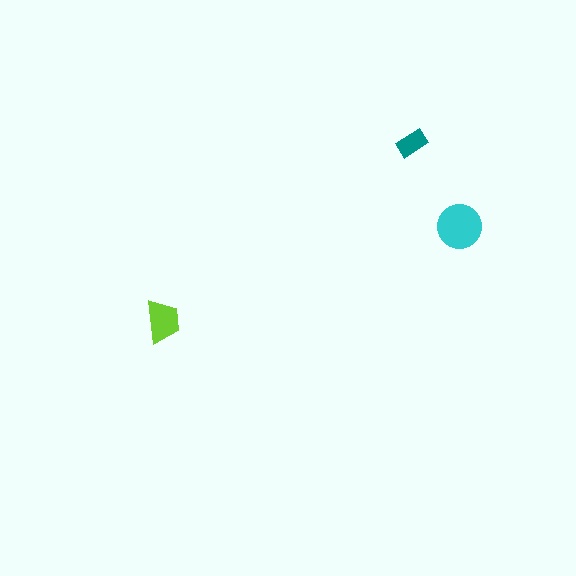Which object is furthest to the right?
The cyan circle is rightmost.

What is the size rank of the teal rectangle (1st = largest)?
3rd.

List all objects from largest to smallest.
The cyan circle, the lime trapezoid, the teal rectangle.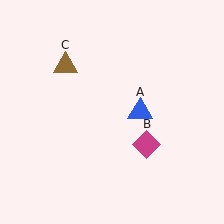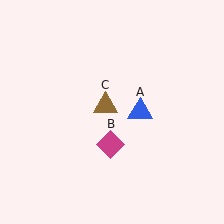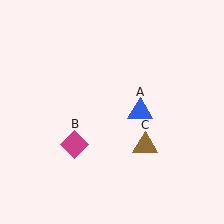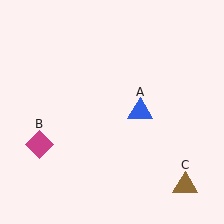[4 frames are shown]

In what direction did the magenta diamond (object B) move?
The magenta diamond (object B) moved left.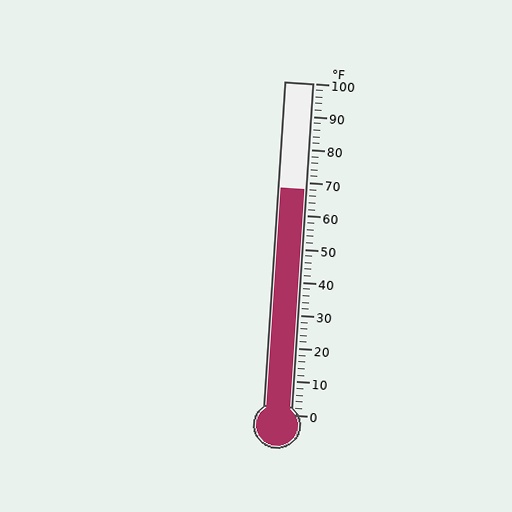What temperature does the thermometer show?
The thermometer shows approximately 68°F.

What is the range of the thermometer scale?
The thermometer scale ranges from 0°F to 100°F.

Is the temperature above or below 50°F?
The temperature is above 50°F.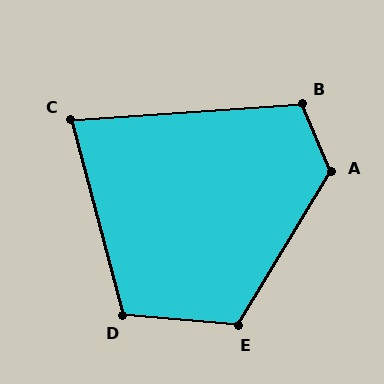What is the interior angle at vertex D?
Approximately 110 degrees (obtuse).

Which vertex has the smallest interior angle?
C, at approximately 79 degrees.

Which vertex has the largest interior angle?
A, at approximately 125 degrees.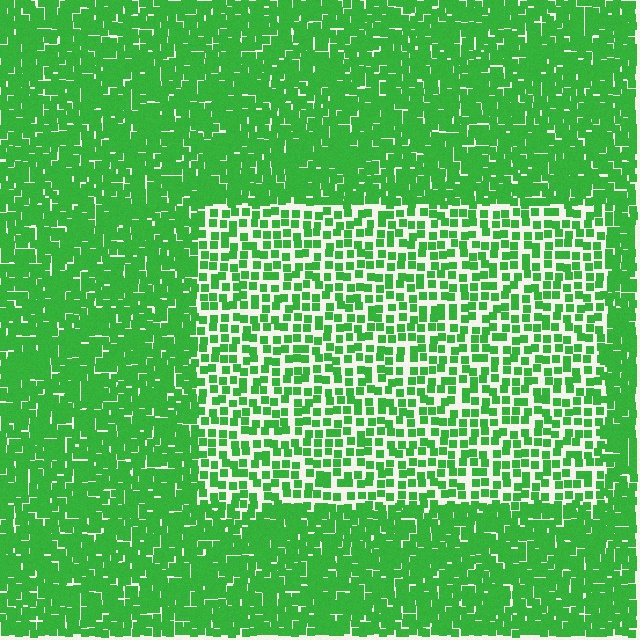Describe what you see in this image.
The image contains small green elements arranged at two different densities. A rectangle-shaped region is visible where the elements are less densely packed than the surrounding area.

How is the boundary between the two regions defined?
The boundary is defined by a change in element density (approximately 2.0x ratio). All elements are the same color, size, and shape.